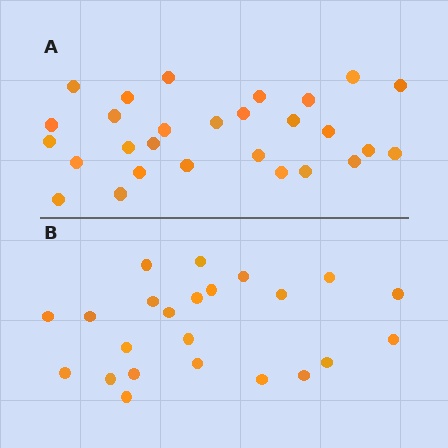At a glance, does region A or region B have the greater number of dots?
Region A (the top region) has more dots.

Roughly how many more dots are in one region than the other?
Region A has about 5 more dots than region B.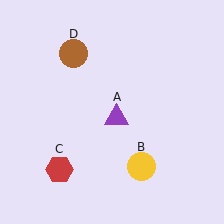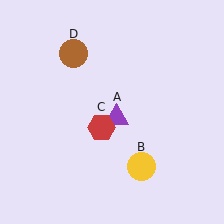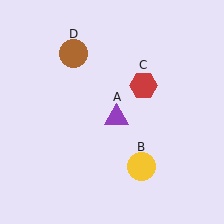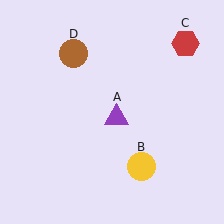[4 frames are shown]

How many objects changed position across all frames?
1 object changed position: red hexagon (object C).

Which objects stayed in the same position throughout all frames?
Purple triangle (object A) and yellow circle (object B) and brown circle (object D) remained stationary.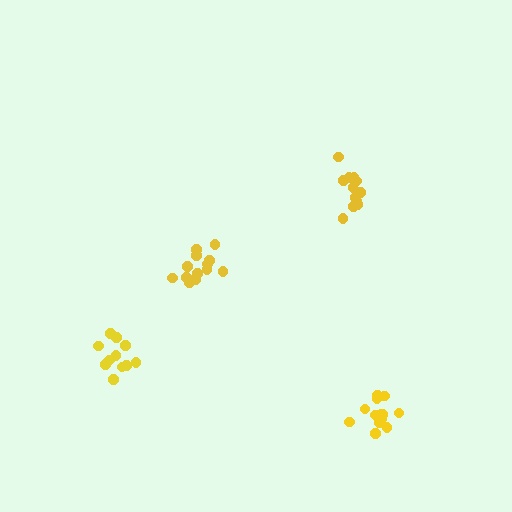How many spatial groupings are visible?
There are 4 spatial groupings.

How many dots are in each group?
Group 1: 12 dots, Group 2: 13 dots, Group 3: 13 dots, Group 4: 11 dots (49 total).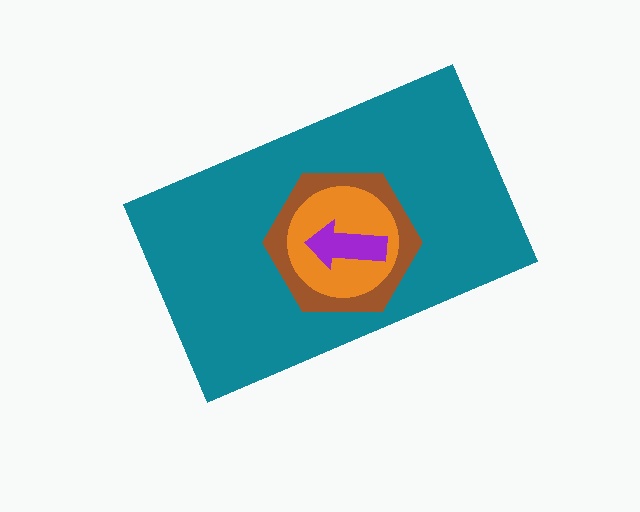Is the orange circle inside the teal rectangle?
Yes.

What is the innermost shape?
The purple arrow.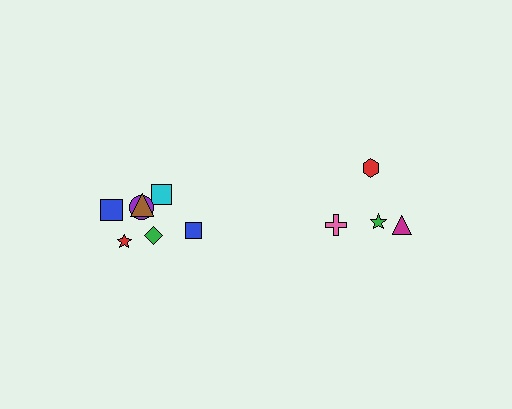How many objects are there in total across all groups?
There are 11 objects.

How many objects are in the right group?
There are 4 objects.